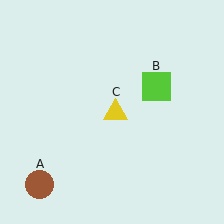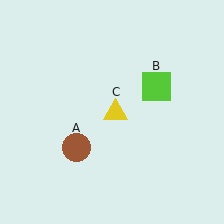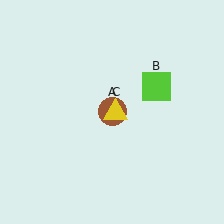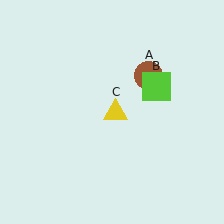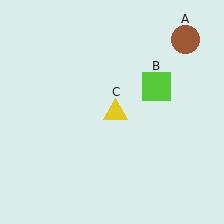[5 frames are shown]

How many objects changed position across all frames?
1 object changed position: brown circle (object A).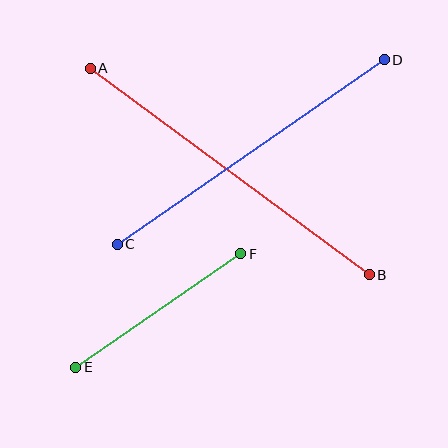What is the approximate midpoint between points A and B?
The midpoint is at approximately (230, 172) pixels.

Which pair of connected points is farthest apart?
Points A and B are farthest apart.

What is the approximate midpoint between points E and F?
The midpoint is at approximately (158, 310) pixels.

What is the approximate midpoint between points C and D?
The midpoint is at approximately (251, 152) pixels.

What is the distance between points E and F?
The distance is approximately 200 pixels.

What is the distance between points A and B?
The distance is approximately 347 pixels.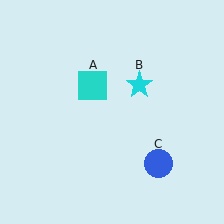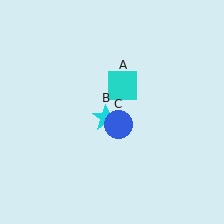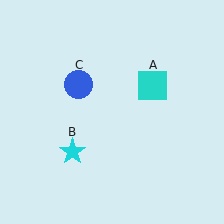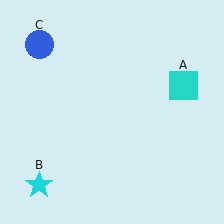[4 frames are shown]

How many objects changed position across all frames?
3 objects changed position: cyan square (object A), cyan star (object B), blue circle (object C).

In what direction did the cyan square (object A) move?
The cyan square (object A) moved right.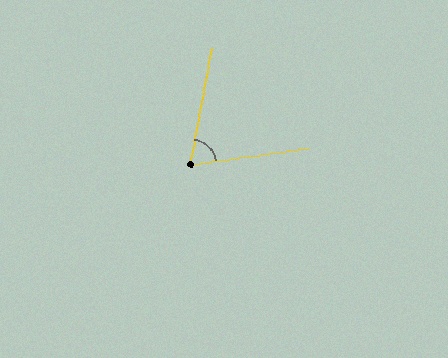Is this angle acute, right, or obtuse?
It is acute.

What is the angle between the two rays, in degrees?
Approximately 71 degrees.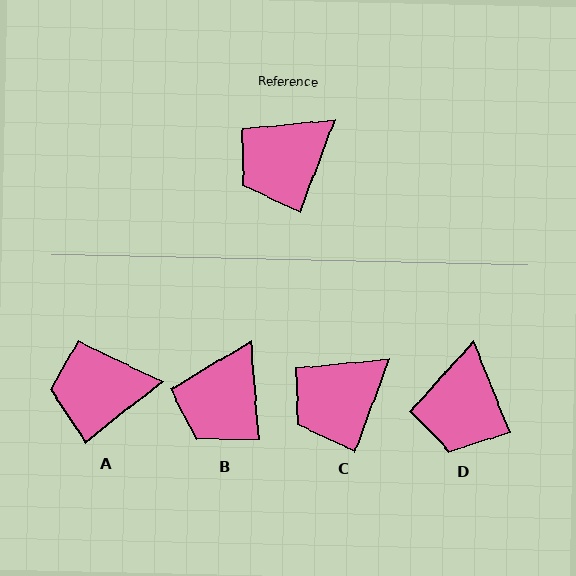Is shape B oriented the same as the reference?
No, it is off by about 25 degrees.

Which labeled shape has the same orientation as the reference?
C.